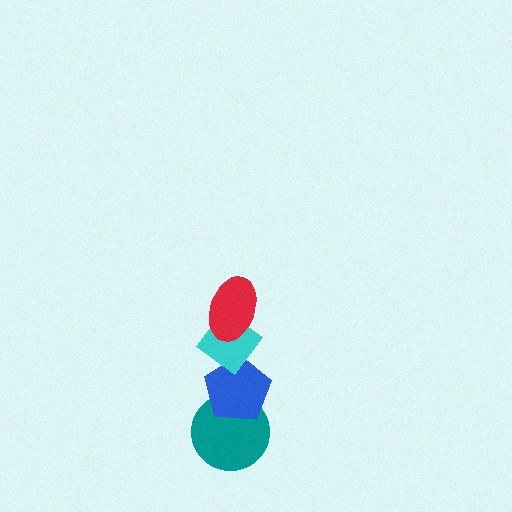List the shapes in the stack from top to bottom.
From top to bottom: the red ellipse, the cyan diamond, the blue pentagon, the teal circle.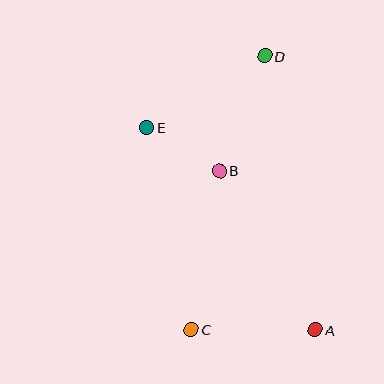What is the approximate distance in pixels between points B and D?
The distance between B and D is approximately 123 pixels.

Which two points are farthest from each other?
Points C and D are farthest from each other.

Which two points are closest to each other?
Points B and E are closest to each other.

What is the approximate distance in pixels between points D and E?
The distance between D and E is approximately 138 pixels.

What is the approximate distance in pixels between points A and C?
The distance between A and C is approximately 124 pixels.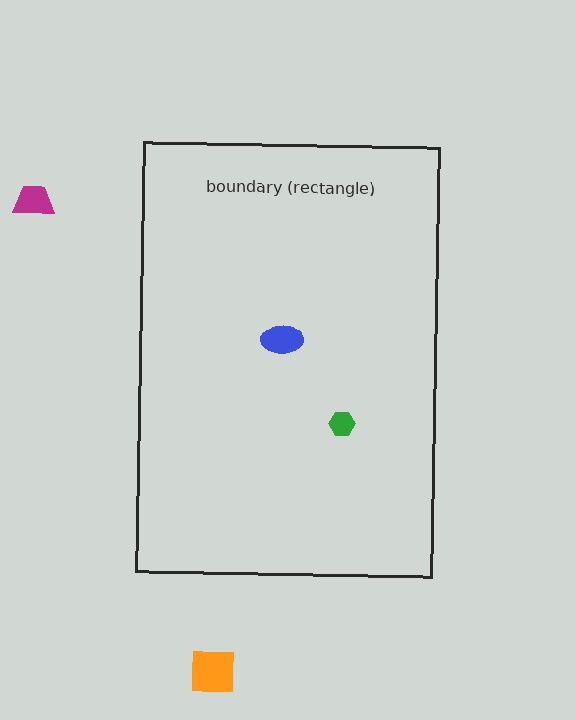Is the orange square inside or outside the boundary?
Outside.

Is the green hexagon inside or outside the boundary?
Inside.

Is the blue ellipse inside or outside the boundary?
Inside.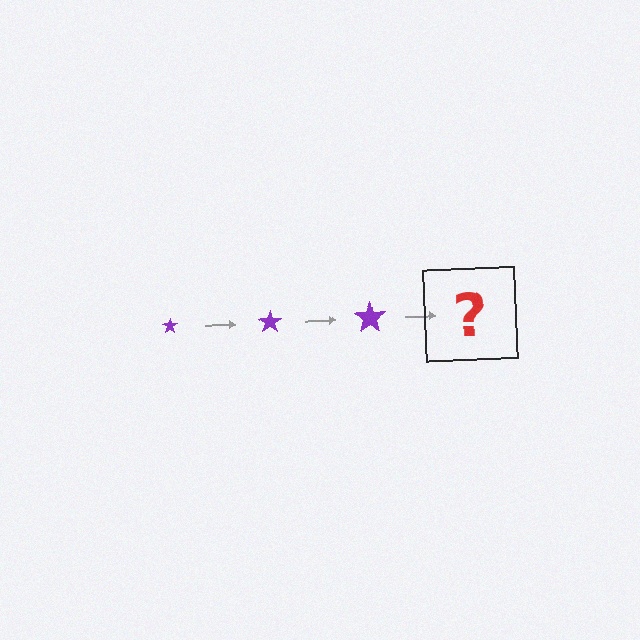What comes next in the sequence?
The next element should be a purple star, larger than the previous one.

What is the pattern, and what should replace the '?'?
The pattern is that the star gets progressively larger each step. The '?' should be a purple star, larger than the previous one.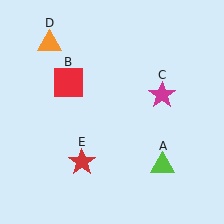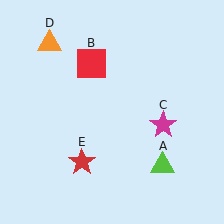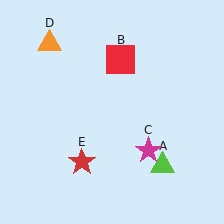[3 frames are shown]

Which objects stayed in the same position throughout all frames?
Lime triangle (object A) and orange triangle (object D) and red star (object E) remained stationary.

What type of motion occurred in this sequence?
The red square (object B), magenta star (object C) rotated clockwise around the center of the scene.